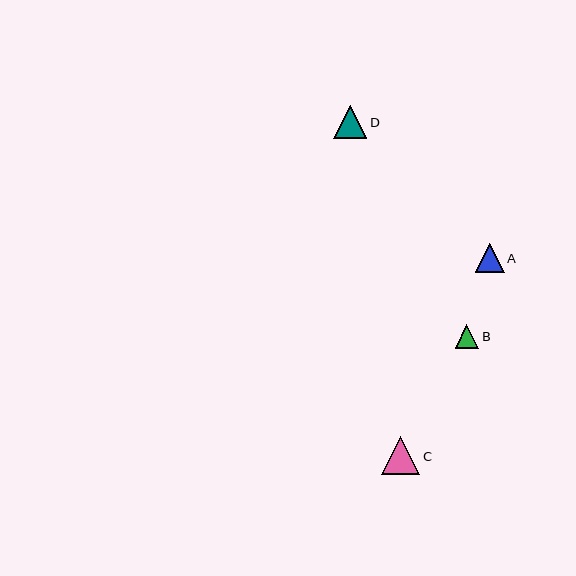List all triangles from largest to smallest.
From largest to smallest: C, D, A, B.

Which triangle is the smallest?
Triangle B is the smallest with a size of approximately 23 pixels.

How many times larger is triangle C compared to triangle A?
Triangle C is approximately 1.3 times the size of triangle A.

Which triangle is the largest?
Triangle C is the largest with a size of approximately 38 pixels.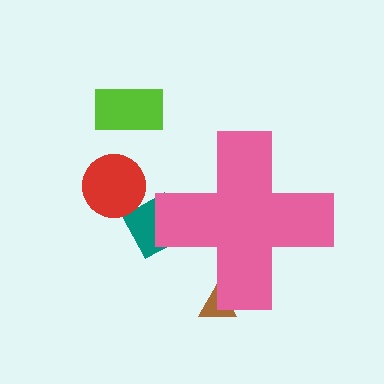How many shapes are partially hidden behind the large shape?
2 shapes are partially hidden.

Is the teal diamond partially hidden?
Yes, the teal diamond is partially hidden behind the pink cross.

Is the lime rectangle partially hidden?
No, the lime rectangle is fully visible.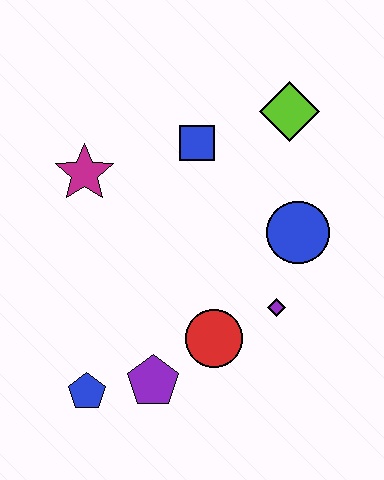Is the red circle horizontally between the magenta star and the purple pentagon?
No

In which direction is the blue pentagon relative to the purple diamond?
The blue pentagon is to the left of the purple diamond.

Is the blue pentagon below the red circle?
Yes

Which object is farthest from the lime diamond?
The blue pentagon is farthest from the lime diamond.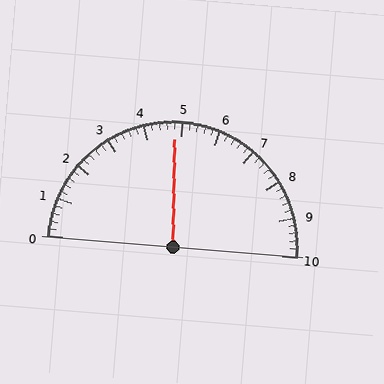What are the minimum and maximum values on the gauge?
The gauge ranges from 0 to 10.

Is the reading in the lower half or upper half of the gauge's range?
The reading is in the lower half of the range (0 to 10).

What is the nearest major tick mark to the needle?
The nearest major tick mark is 5.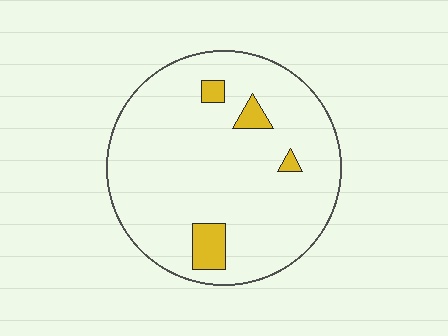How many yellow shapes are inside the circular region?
4.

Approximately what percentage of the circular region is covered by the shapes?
Approximately 5%.